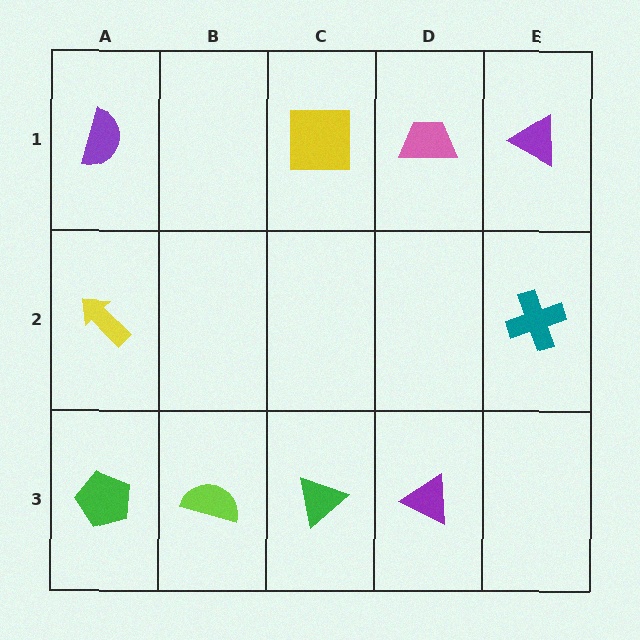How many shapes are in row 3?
4 shapes.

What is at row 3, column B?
A lime semicircle.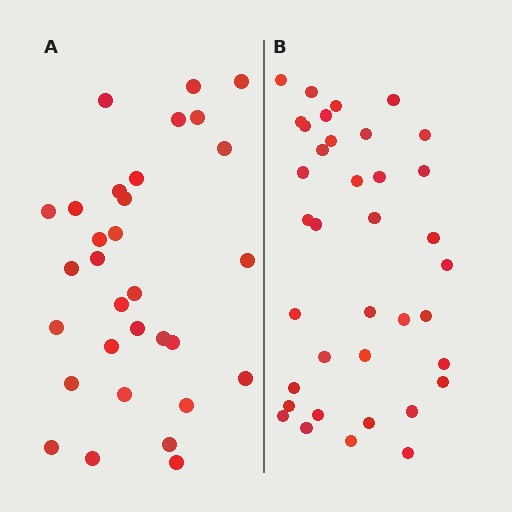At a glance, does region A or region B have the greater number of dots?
Region B (the right region) has more dots.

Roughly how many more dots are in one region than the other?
Region B has about 6 more dots than region A.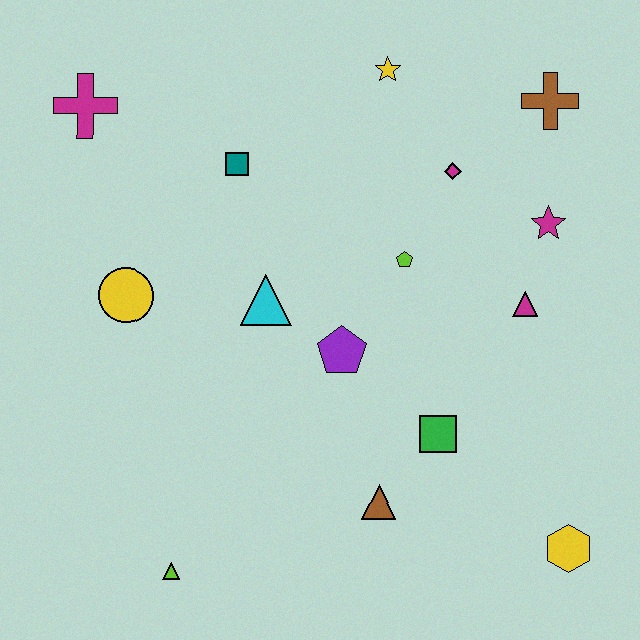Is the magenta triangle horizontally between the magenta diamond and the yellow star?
No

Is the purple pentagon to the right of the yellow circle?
Yes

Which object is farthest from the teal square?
The yellow hexagon is farthest from the teal square.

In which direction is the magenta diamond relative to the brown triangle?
The magenta diamond is above the brown triangle.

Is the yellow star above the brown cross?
Yes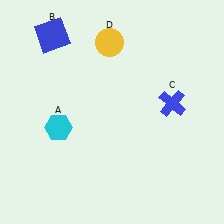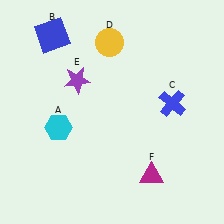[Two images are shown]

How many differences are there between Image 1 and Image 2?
There are 2 differences between the two images.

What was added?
A purple star (E), a magenta triangle (F) were added in Image 2.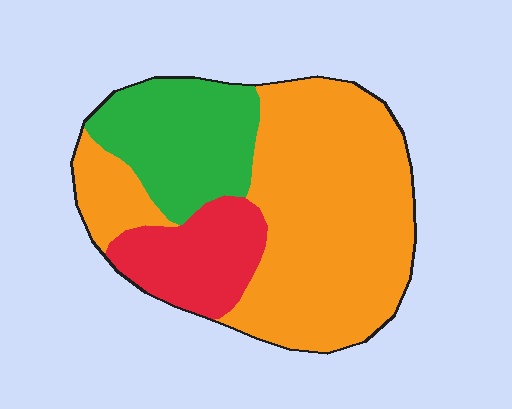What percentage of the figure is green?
Green takes up less than a quarter of the figure.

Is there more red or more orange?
Orange.